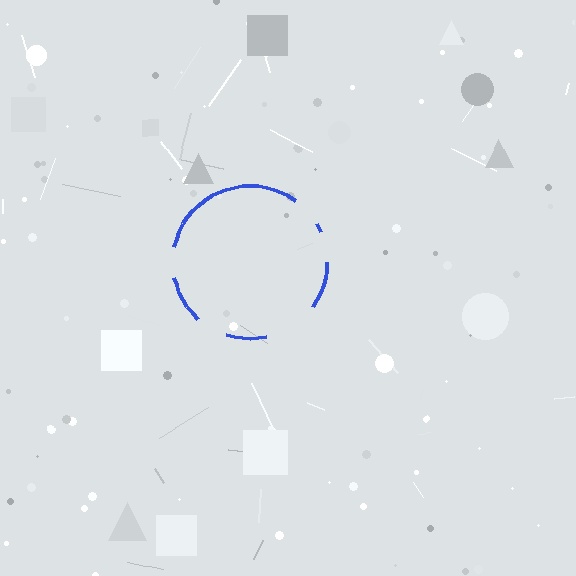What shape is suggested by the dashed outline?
The dashed outline suggests a circle.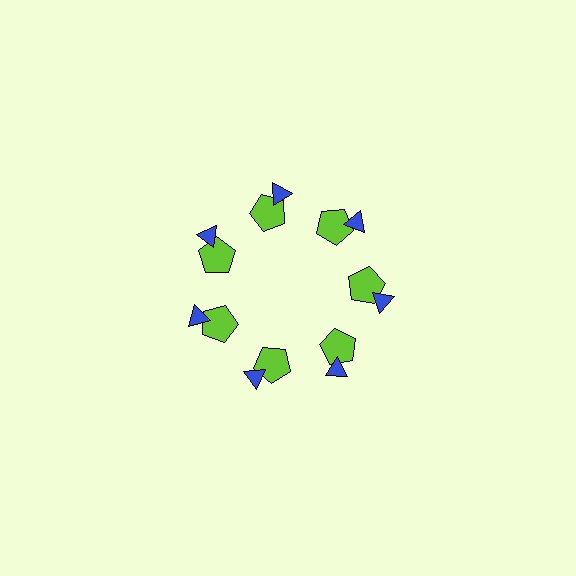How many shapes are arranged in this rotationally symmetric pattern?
There are 14 shapes, arranged in 7 groups of 2.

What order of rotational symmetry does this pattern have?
This pattern has 7-fold rotational symmetry.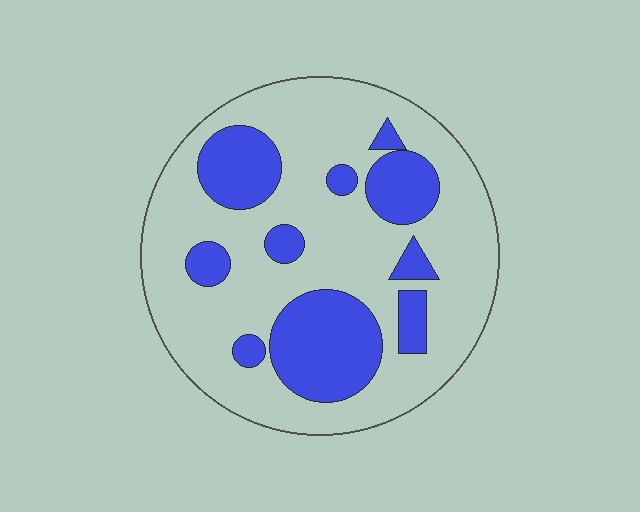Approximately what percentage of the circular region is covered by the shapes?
Approximately 30%.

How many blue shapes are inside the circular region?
10.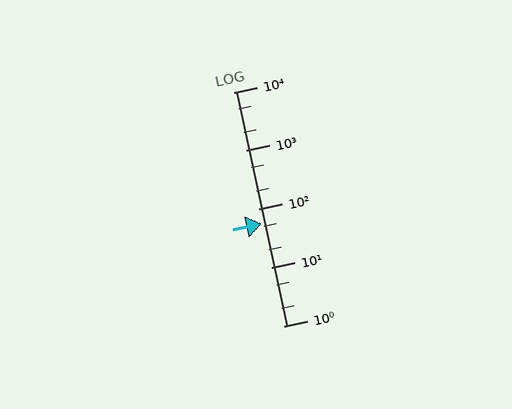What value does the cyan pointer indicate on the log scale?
The pointer indicates approximately 57.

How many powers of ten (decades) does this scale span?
The scale spans 4 decades, from 1 to 10000.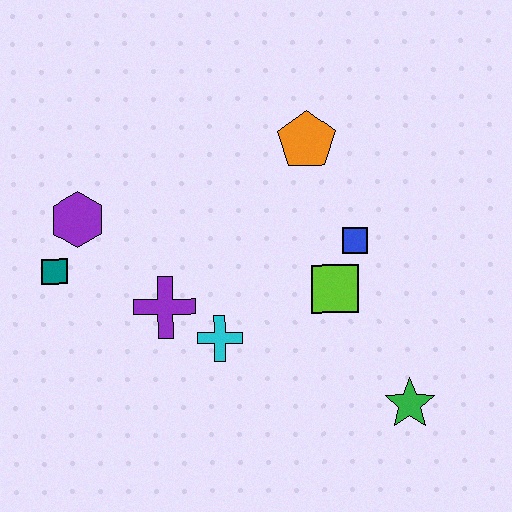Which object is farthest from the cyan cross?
The orange pentagon is farthest from the cyan cross.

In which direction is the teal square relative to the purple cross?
The teal square is to the left of the purple cross.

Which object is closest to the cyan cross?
The purple cross is closest to the cyan cross.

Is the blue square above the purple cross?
Yes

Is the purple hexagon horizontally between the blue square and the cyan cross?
No